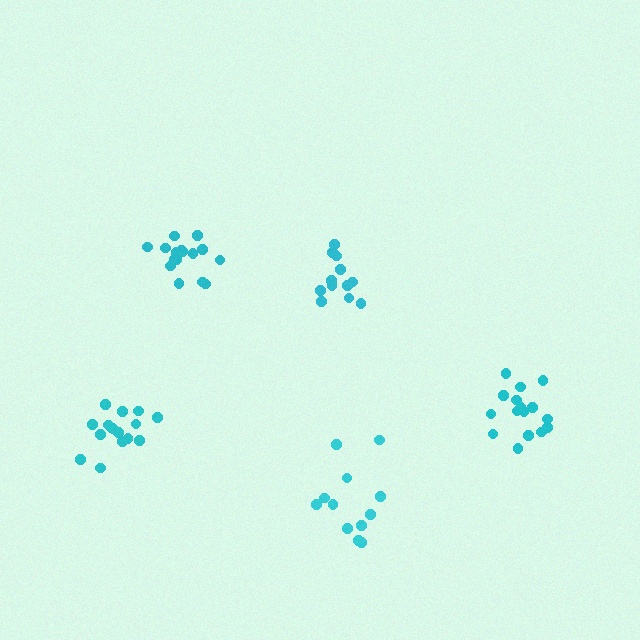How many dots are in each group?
Group 1: 12 dots, Group 2: 16 dots, Group 3: 16 dots, Group 4: 16 dots, Group 5: 12 dots (72 total).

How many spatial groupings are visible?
There are 5 spatial groupings.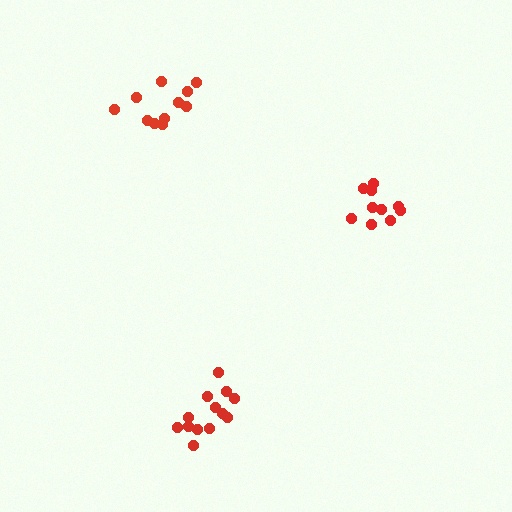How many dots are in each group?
Group 1: 13 dots, Group 2: 10 dots, Group 3: 11 dots (34 total).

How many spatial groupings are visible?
There are 3 spatial groupings.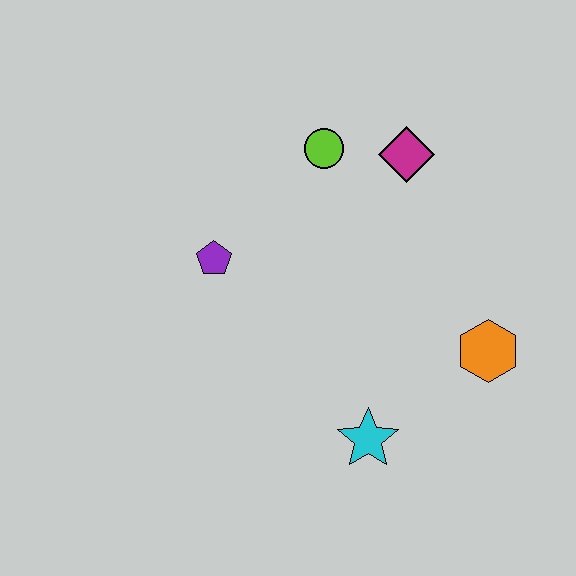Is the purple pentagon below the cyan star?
No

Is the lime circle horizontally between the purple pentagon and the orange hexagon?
Yes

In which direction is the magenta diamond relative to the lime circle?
The magenta diamond is to the right of the lime circle.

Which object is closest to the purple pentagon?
The lime circle is closest to the purple pentagon.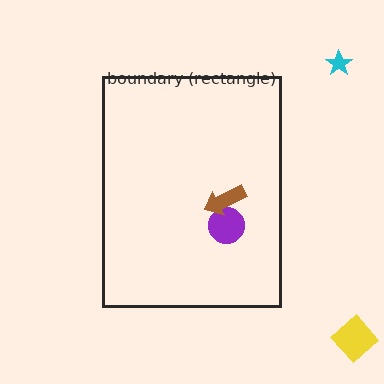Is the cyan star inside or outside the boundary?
Outside.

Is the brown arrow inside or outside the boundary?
Inside.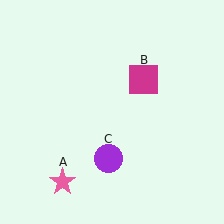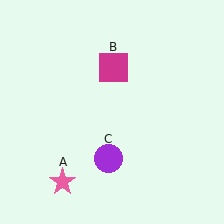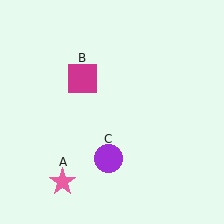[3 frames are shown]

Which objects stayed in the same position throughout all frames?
Pink star (object A) and purple circle (object C) remained stationary.